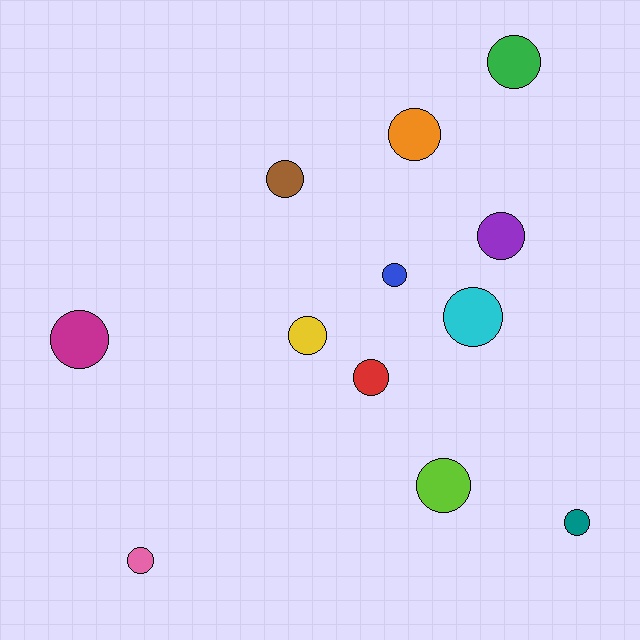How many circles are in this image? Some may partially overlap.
There are 12 circles.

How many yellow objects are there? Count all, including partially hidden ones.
There is 1 yellow object.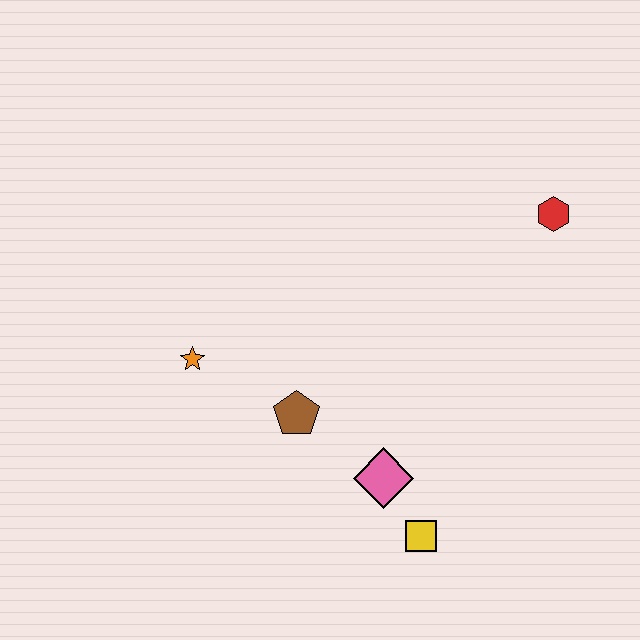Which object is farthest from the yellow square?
The red hexagon is farthest from the yellow square.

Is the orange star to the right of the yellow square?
No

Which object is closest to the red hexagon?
The pink diamond is closest to the red hexagon.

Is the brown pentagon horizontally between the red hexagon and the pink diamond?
No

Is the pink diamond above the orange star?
No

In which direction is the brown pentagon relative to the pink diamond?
The brown pentagon is to the left of the pink diamond.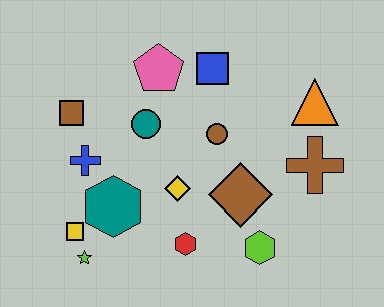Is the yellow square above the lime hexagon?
Yes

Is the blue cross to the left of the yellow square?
No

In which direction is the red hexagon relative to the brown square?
The red hexagon is below the brown square.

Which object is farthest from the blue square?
The lime star is farthest from the blue square.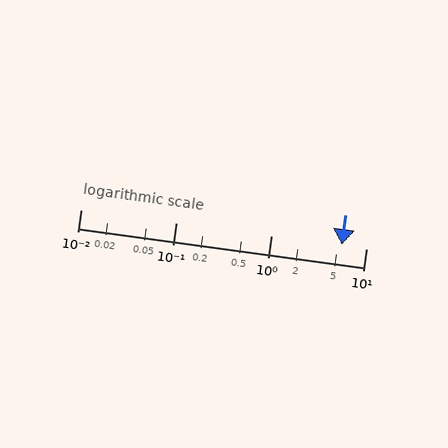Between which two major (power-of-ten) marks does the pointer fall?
The pointer is between 1 and 10.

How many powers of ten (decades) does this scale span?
The scale spans 3 decades, from 0.01 to 10.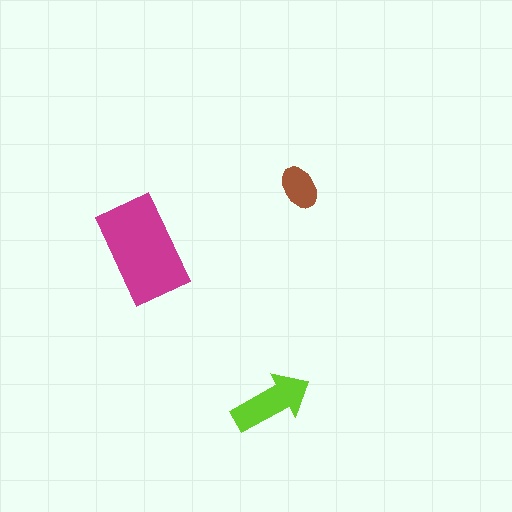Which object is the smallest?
The brown ellipse.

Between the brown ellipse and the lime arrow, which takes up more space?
The lime arrow.